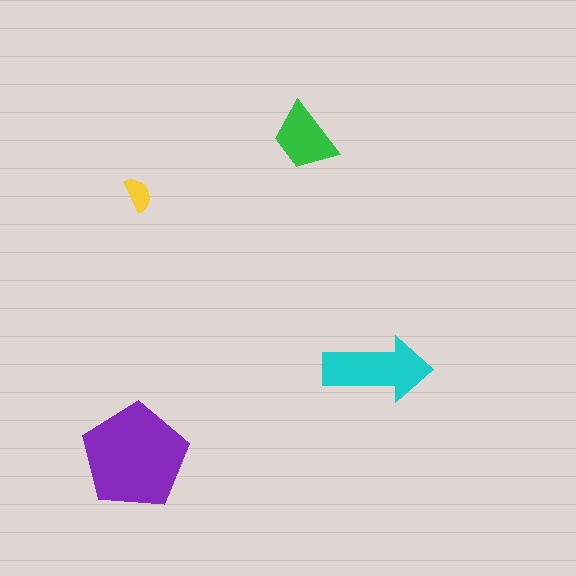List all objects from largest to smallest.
The purple pentagon, the cyan arrow, the green trapezoid, the yellow semicircle.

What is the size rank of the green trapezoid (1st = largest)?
3rd.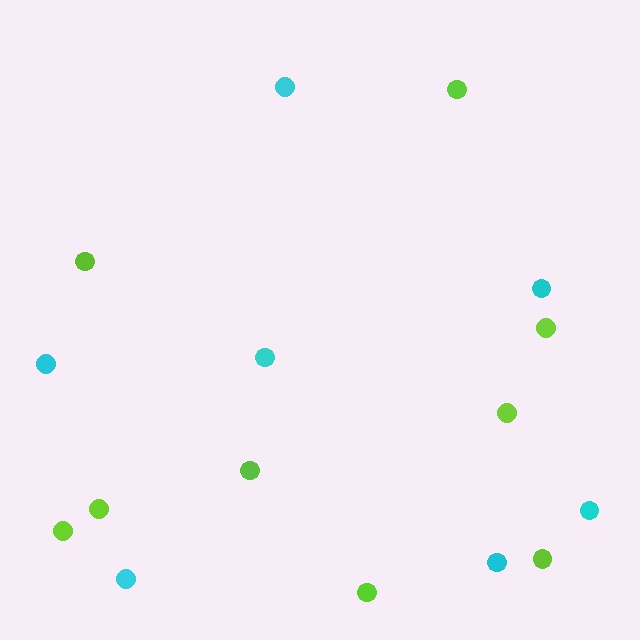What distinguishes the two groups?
There are 2 groups: one group of cyan circles (7) and one group of lime circles (9).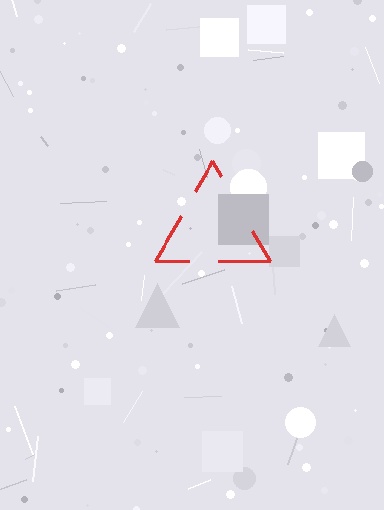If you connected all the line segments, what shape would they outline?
They would outline a triangle.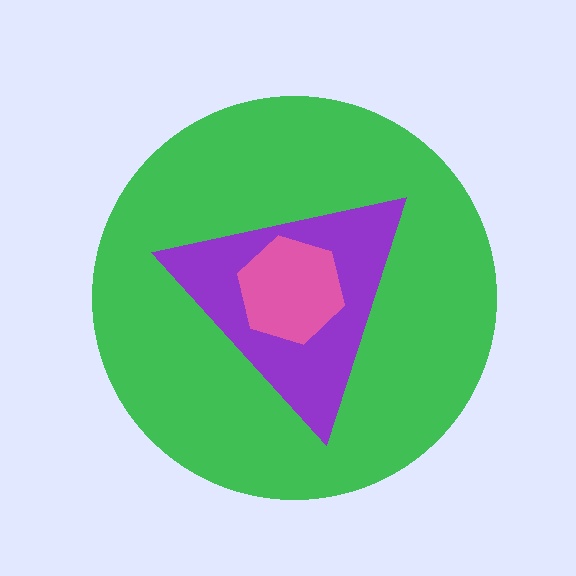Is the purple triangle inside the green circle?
Yes.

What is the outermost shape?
The green circle.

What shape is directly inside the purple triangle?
The pink hexagon.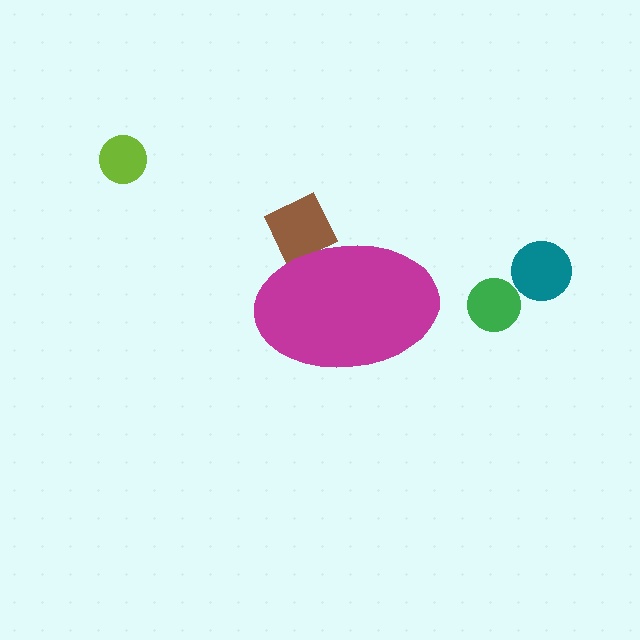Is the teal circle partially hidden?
No, the teal circle is fully visible.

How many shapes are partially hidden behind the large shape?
1 shape is partially hidden.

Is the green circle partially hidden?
No, the green circle is fully visible.